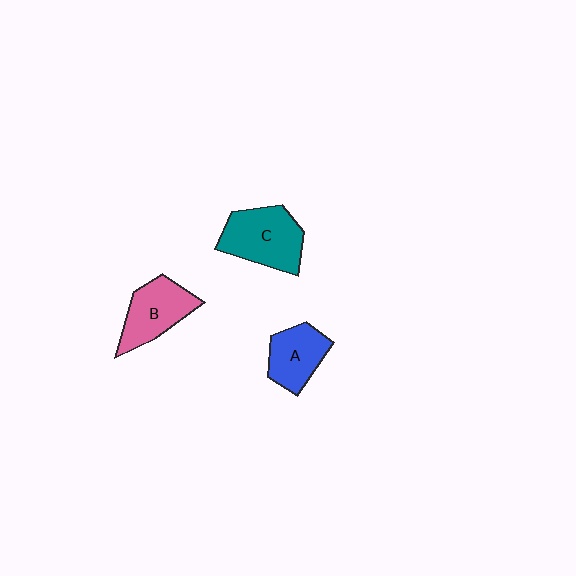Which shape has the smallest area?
Shape A (blue).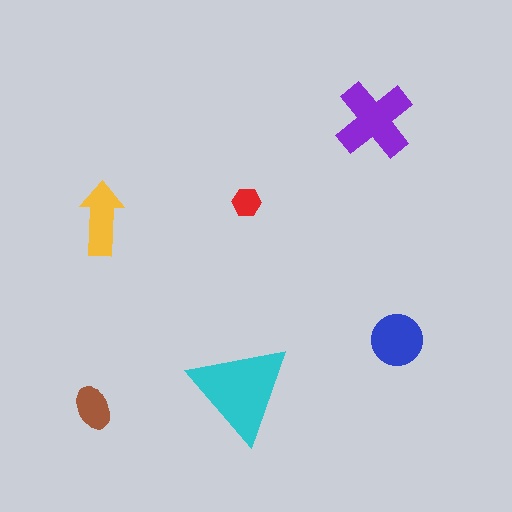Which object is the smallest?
The red hexagon.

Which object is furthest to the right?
The blue circle is rightmost.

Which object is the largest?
The cyan triangle.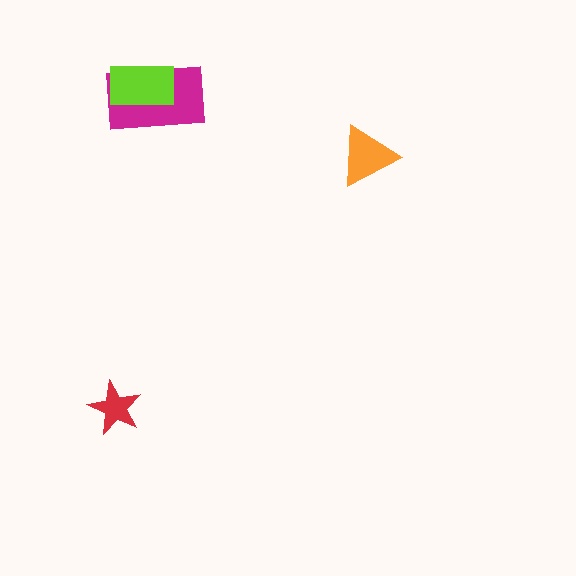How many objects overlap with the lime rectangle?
1 object overlaps with the lime rectangle.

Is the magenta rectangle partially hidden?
Yes, it is partially covered by another shape.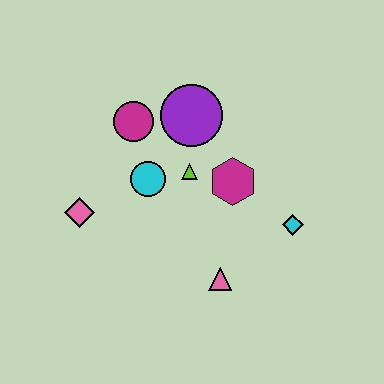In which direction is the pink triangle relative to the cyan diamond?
The pink triangle is to the left of the cyan diamond.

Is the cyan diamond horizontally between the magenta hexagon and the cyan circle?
No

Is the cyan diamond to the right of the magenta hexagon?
Yes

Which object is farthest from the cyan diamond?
The pink diamond is farthest from the cyan diamond.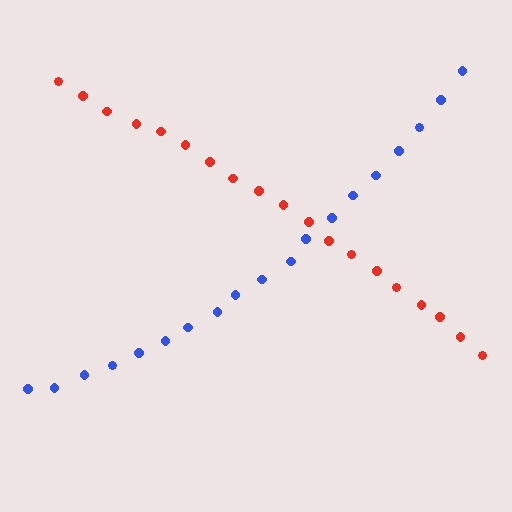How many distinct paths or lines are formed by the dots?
There are 2 distinct paths.